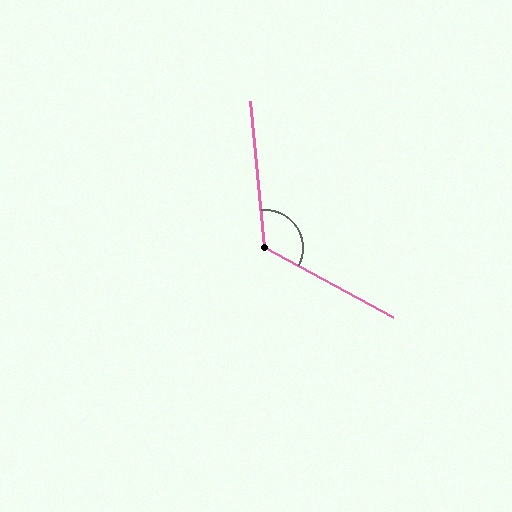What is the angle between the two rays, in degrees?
Approximately 124 degrees.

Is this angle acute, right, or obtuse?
It is obtuse.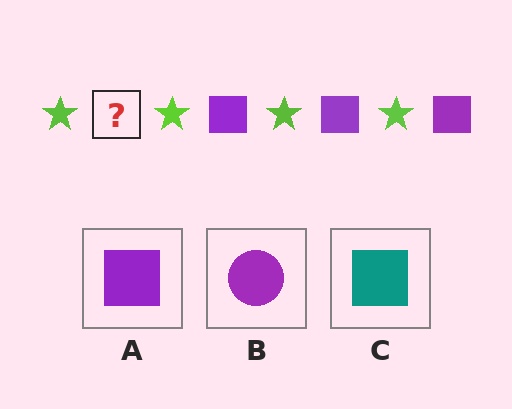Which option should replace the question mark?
Option A.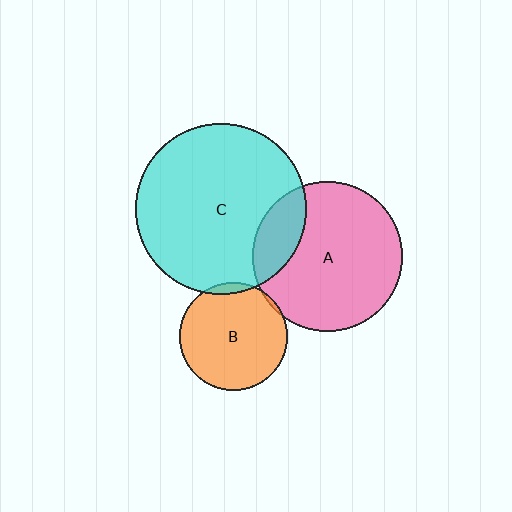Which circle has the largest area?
Circle C (cyan).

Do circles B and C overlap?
Yes.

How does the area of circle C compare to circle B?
Approximately 2.5 times.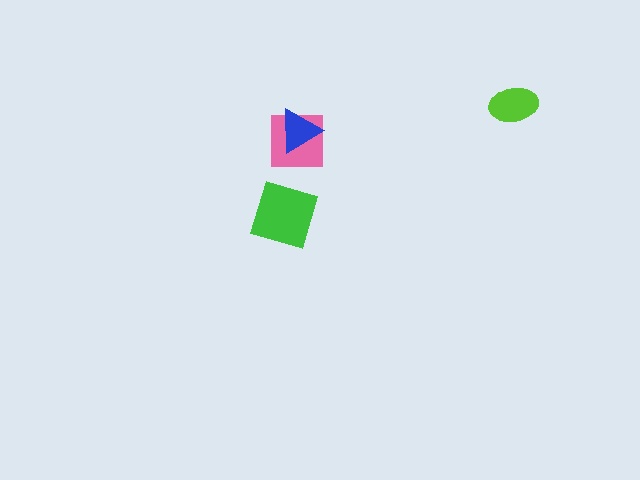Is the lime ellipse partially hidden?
No, no other shape covers it.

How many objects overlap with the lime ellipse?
0 objects overlap with the lime ellipse.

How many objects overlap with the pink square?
1 object overlaps with the pink square.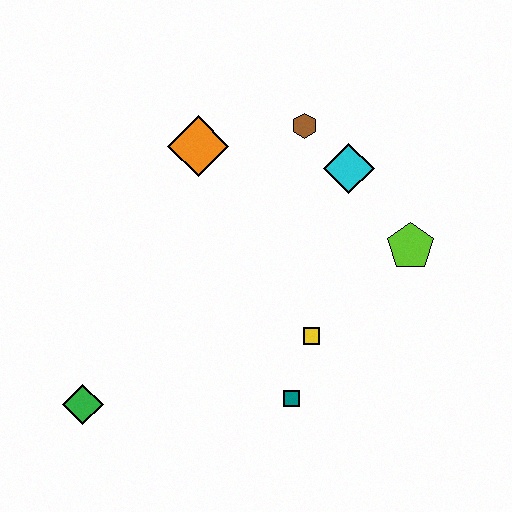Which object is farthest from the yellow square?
The green diamond is farthest from the yellow square.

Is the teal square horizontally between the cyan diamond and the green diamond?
Yes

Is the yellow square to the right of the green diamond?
Yes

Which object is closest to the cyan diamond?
The brown hexagon is closest to the cyan diamond.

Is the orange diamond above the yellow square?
Yes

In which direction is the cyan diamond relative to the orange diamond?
The cyan diamond is to the right of the orange diamond.